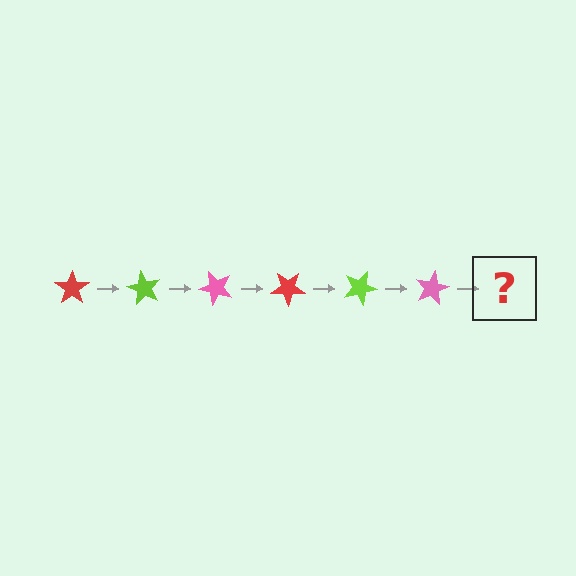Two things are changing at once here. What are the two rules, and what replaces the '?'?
The two rules are that it rotates 60 degrees each step and the color cycles through red, lime, and pink. The '?' should be a red star, rotated 360 degrees from the start.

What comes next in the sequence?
The next element should be a red star, rotated 360 degrees from the start.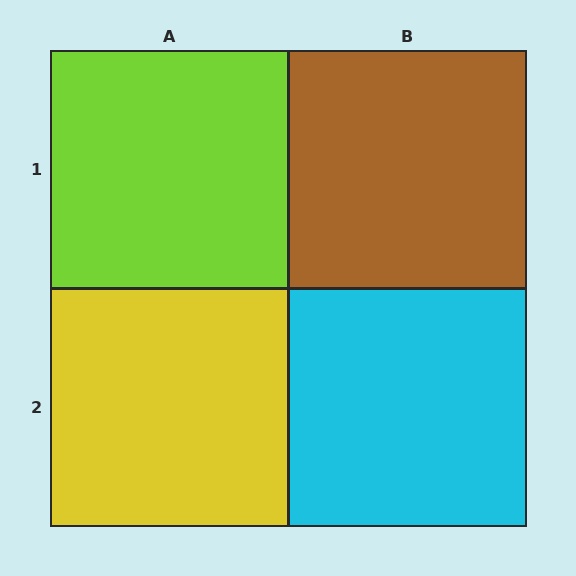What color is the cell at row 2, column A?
Yellow.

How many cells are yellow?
1 cell is yellow.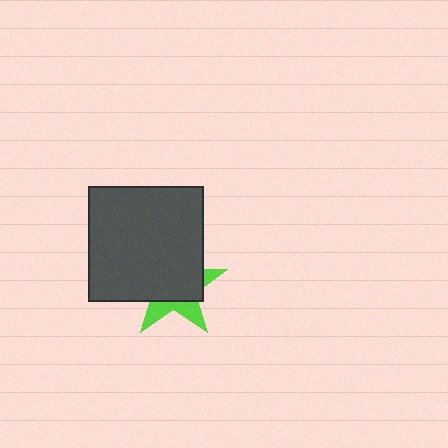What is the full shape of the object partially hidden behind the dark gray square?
The partially hidden object is a lime star.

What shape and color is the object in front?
The object in front is a dark gray square.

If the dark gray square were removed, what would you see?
You would see the complete lime star.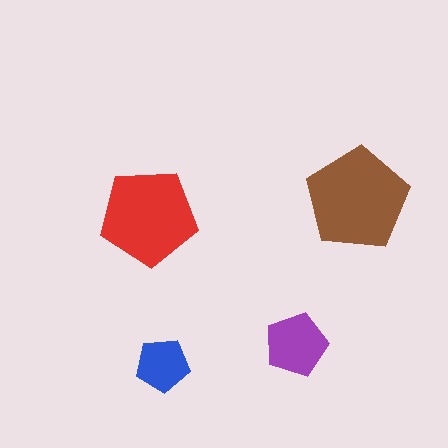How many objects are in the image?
There are 4 objects in the image.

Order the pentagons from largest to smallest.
the brown one, the red one, the purple one, the blue one.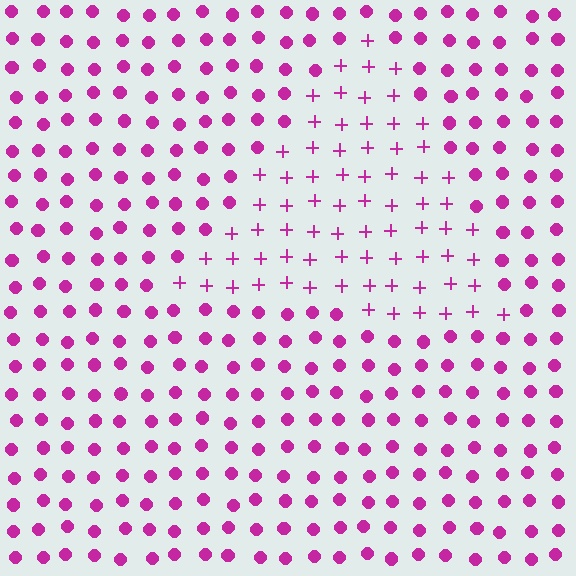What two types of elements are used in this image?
The image uses plus signs inside the triangle region and circles outside it.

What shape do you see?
I see a triangle.